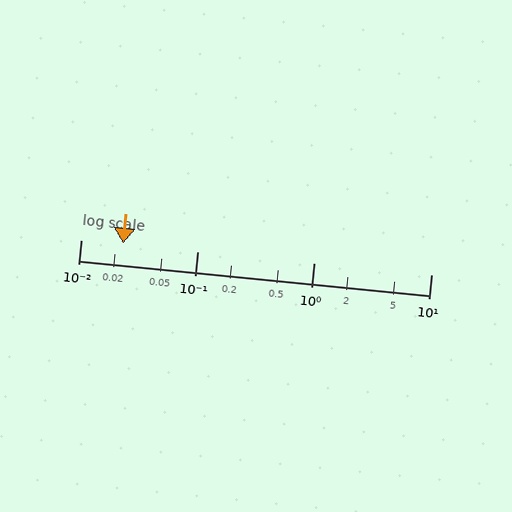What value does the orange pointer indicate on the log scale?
The pointer indicates approximately 0.023.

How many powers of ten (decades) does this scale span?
The scale spans 3 decades, from 0.01 to 10.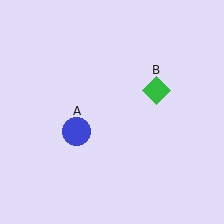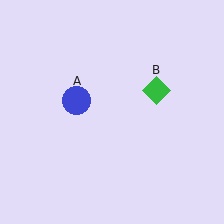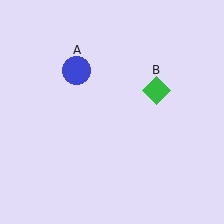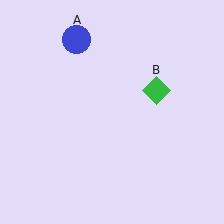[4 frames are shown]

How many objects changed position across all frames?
1 object changed position: blue circle (object A).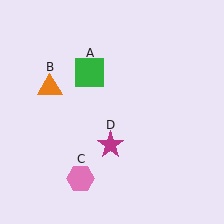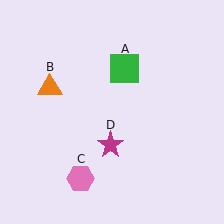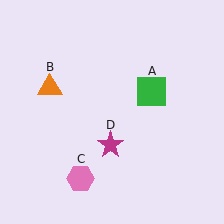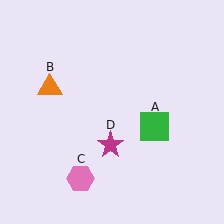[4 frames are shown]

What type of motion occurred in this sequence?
The green square (object A) rotated clockwise around the center of the scene.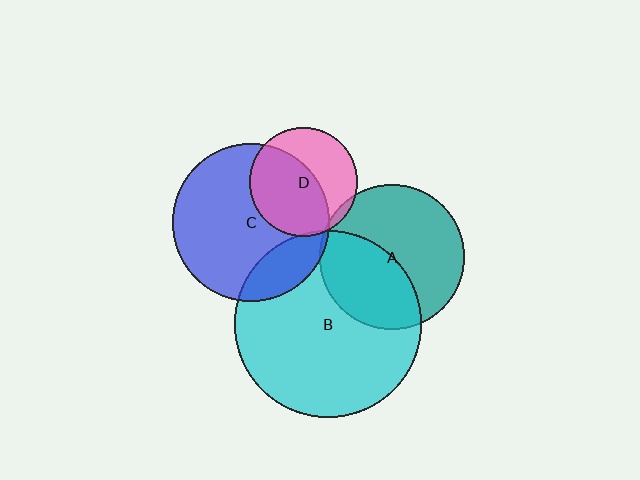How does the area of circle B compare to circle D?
Approximately 3.0 times.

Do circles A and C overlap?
Yes.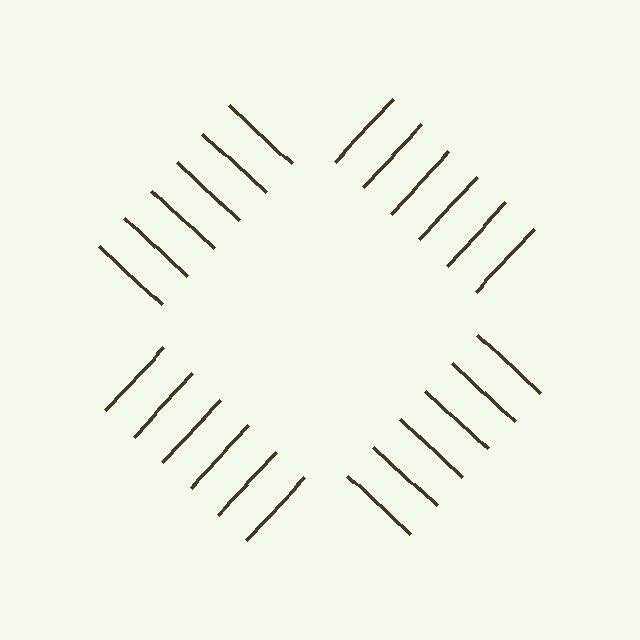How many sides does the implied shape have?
4 sides — the line-ends trace a square.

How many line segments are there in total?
24 — 6 along each of the 4 edges.